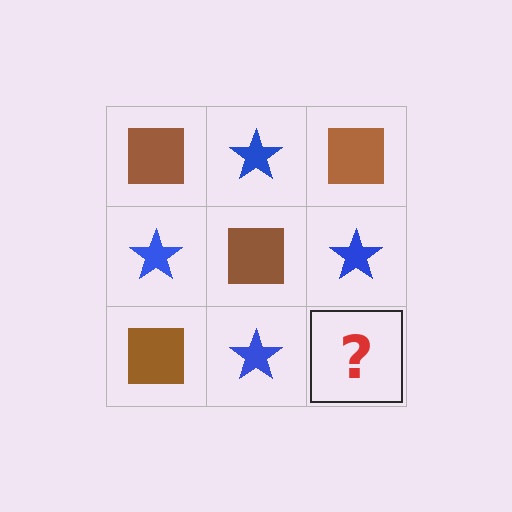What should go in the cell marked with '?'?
The missing cell should contain a brown square.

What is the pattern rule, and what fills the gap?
The rule is that it alternates brown square and blue star in a checkerboard pattern. The gap should be filled with a brown square.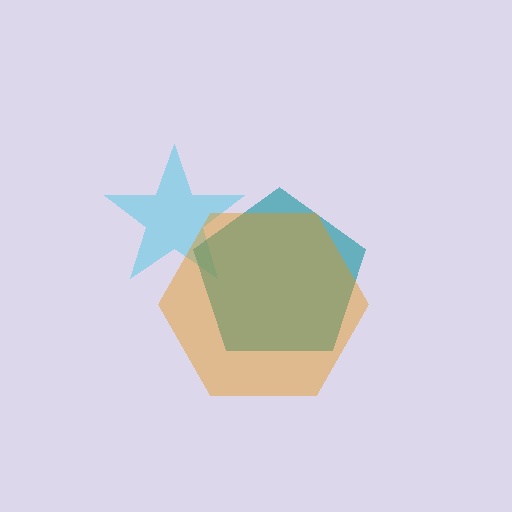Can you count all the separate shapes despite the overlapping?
Yes, there are 3 separate shapes.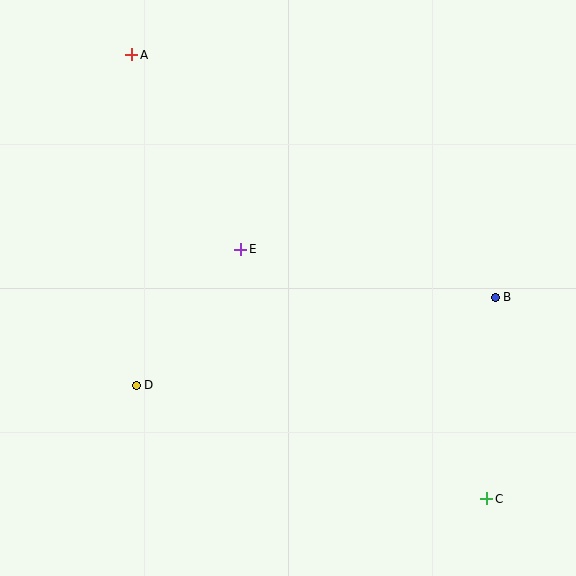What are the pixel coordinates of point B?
Point B is at (495, 297).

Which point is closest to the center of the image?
Point E at (241, 249) is closest to the center.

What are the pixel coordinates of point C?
Point C is at (487, 499).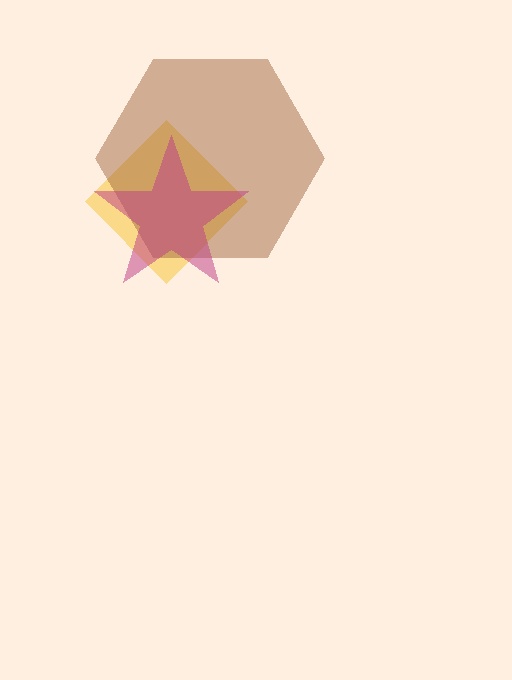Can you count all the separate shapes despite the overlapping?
Yes, there are 3 separate shapes.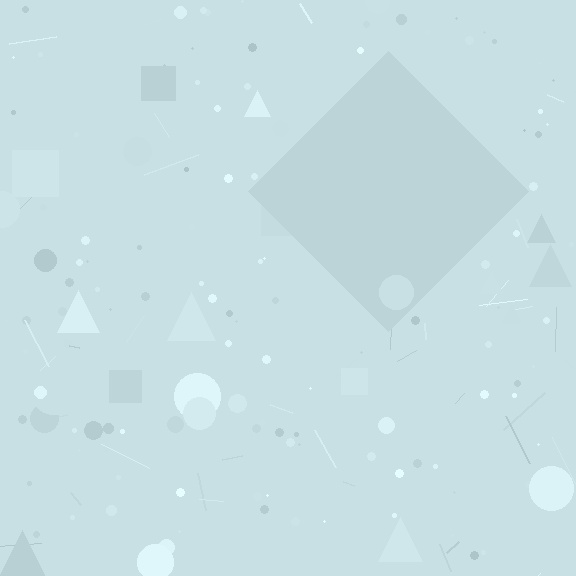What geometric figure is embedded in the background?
A diamond is embedded in the background.